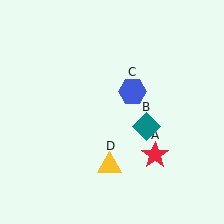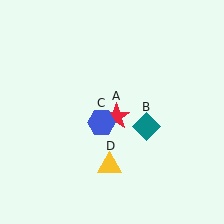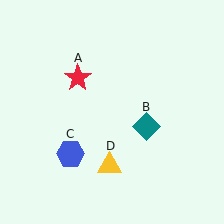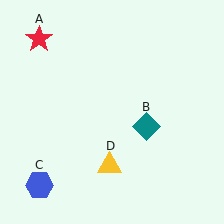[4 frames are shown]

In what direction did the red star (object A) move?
The red star (object A) moved up and to the left.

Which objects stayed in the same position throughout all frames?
Teal diamond (object B) and yellow triangle (object D) remained stationary.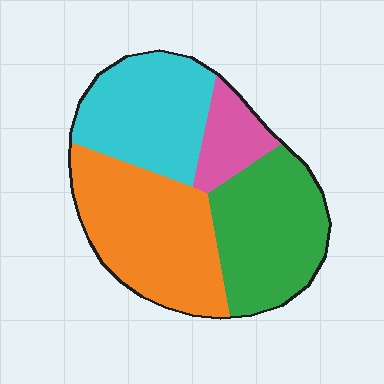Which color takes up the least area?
Pink, at roughly 10%.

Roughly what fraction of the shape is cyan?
Cyan takes up about one quarter (1/4) of the shape.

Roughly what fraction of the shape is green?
Green takes up between a quarter and a half of the shape.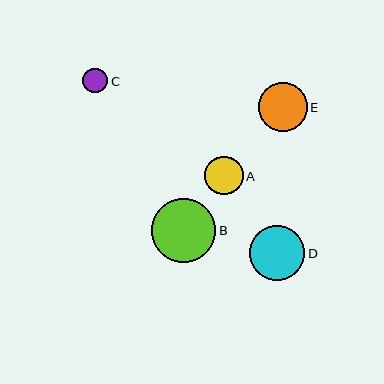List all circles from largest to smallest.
From largest to smallest: B, D, E, A, C.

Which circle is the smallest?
Circle C is the smallest with a size of approximately 25 pixels.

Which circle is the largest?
Circle B is the largest with a size of approximately 64 pixels.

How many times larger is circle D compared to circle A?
Circle D is approximately 1.4 times the size of circle A.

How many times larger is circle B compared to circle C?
Circle B is approximately 2.6 times the size of circle C.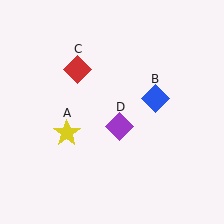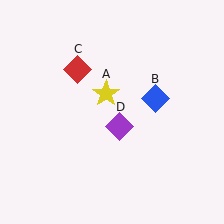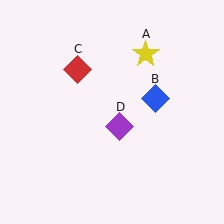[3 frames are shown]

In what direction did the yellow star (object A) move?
The yellow star (object A) moved up and to the right.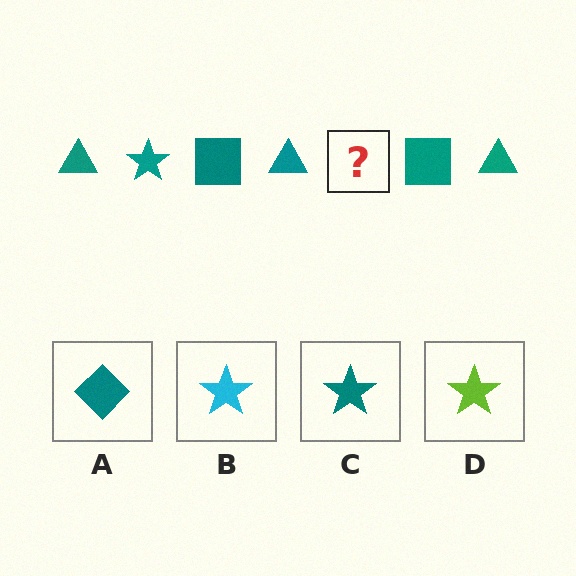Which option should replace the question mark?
Option C.